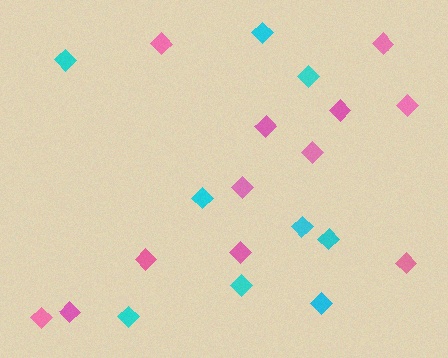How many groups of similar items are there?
There are 2 groups: one group of pink diamonds (12) and one group of cyan diamonds (9).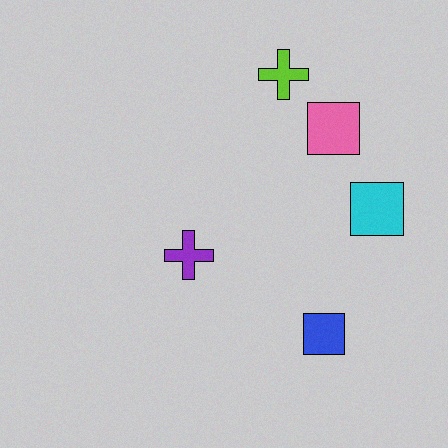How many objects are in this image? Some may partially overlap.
There are 5 objects.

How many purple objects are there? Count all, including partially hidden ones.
There is 1 purple object.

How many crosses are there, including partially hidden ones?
There are 2 crosses.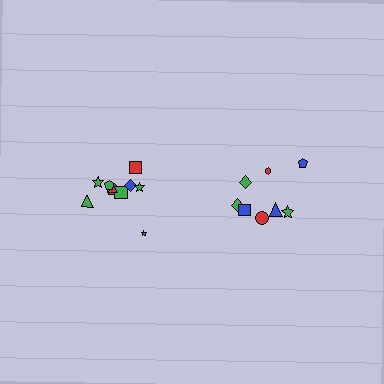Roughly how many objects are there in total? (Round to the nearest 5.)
Roughly 20 objects in total.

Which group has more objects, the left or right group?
The left group.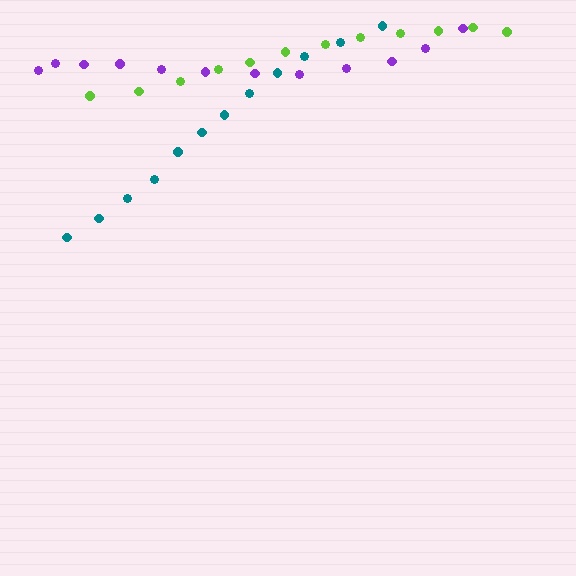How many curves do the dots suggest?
There are 3 distinct paths.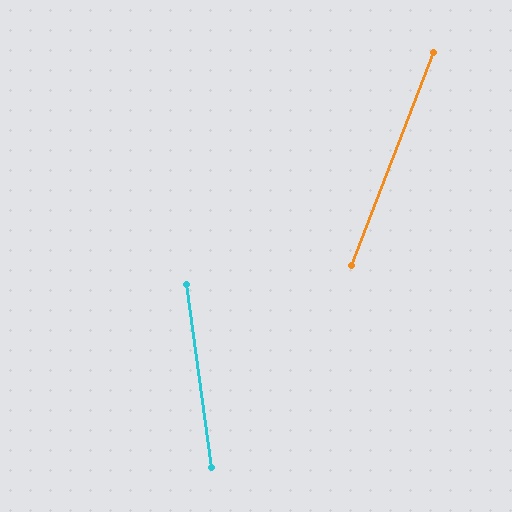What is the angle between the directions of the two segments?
Approximately 29 degrees.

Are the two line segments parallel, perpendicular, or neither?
Neither parallel nor perpendicular — they differ by about 29°.